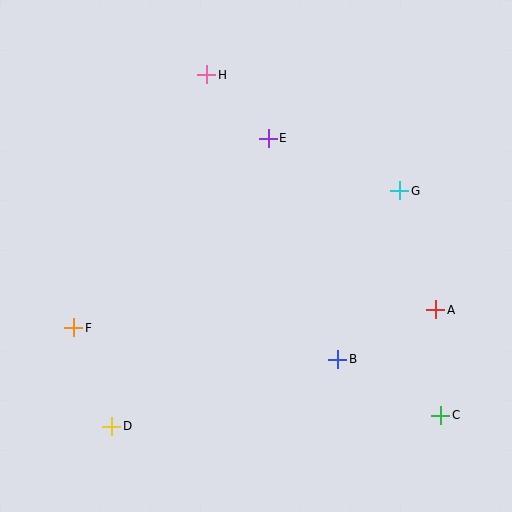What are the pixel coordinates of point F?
Point F is at (74, 328).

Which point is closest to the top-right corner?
Point G is closest to the top-right corner.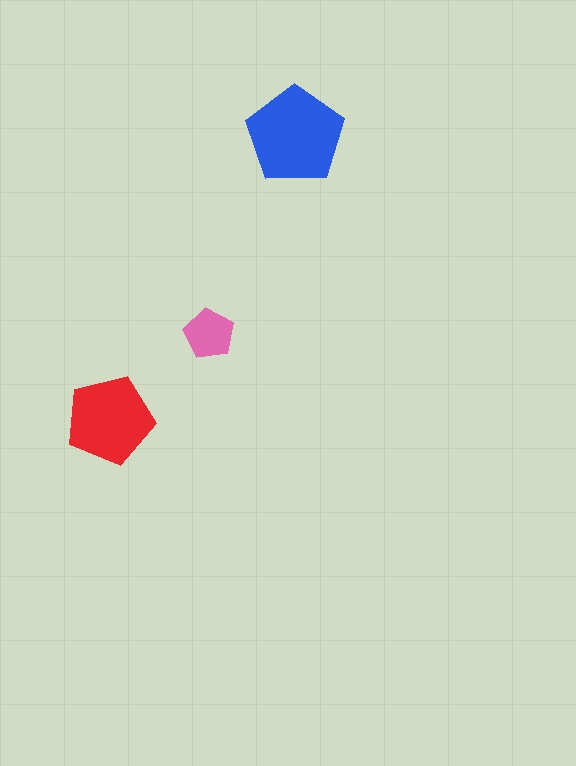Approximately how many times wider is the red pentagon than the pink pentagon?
About 1.5 times wider.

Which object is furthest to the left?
The red pentagon is leftmost.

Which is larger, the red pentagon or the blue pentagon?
The blue one.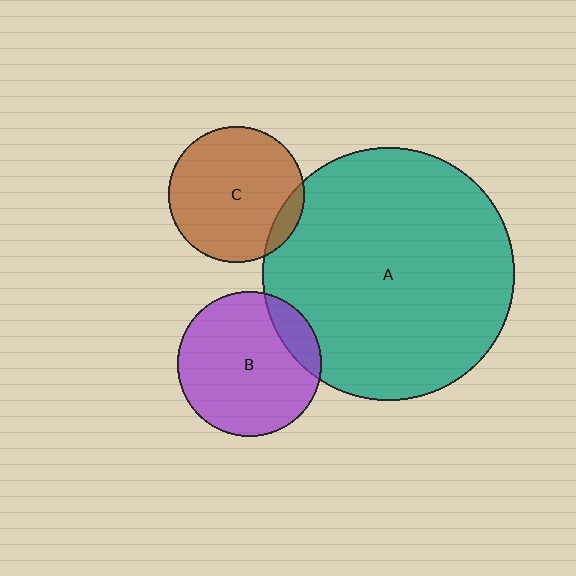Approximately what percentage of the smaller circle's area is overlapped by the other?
Approximately 10%.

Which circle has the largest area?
Circle A (teal).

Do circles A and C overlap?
Yes.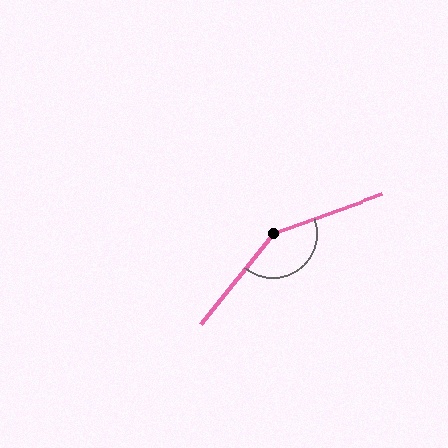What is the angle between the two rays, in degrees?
Approximately 149 degrees.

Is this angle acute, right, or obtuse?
It is obtuse.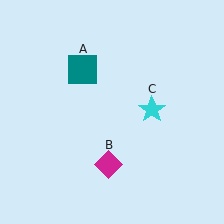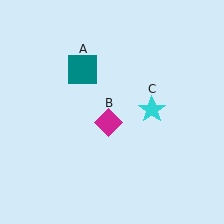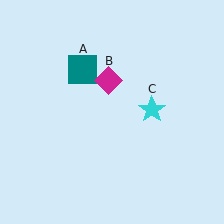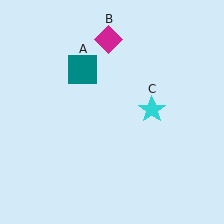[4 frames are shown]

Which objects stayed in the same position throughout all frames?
Teal square (object A) and cyan star (object C) remained stationary.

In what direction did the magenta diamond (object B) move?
The magenta diamond (object B) moved up.